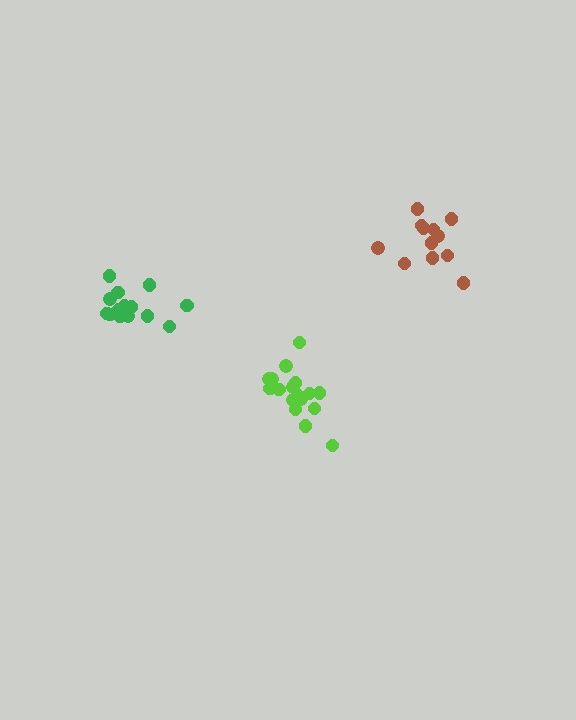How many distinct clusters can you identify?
There are 3 distinct clusters.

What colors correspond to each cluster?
The clusters are colored: green, lime, brown.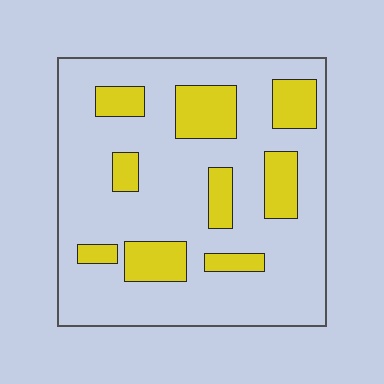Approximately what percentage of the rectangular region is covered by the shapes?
Approximately 25%.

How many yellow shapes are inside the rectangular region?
9.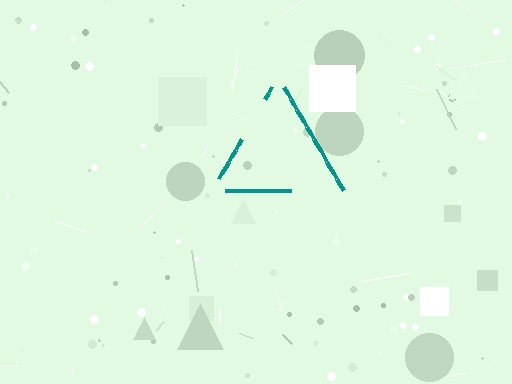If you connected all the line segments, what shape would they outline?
They would outline a triangle.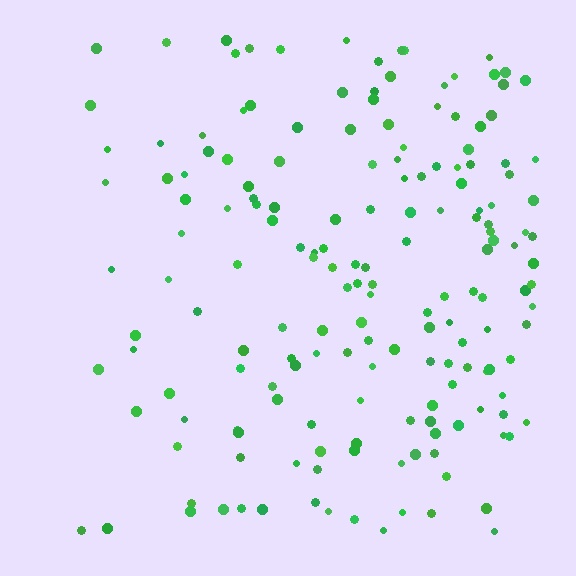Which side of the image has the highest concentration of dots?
The right.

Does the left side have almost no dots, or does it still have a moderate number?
Still a moderate number, just noticeably fewer than the right.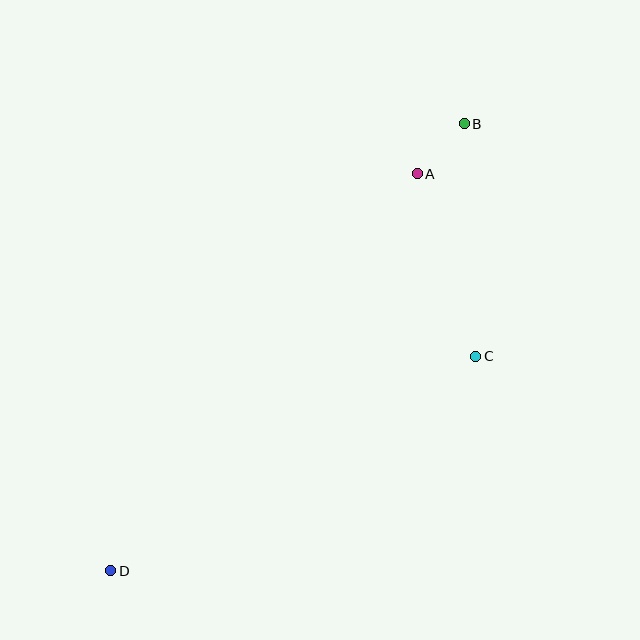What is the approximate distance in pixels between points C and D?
The distance between C and D is approximately 423 pixels.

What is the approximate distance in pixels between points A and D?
The distance between A and D is approximately 502 pixels.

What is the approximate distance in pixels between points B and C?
The distance between B and C is approximately 233 pixels.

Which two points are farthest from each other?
Points B and D are farthest from each other.